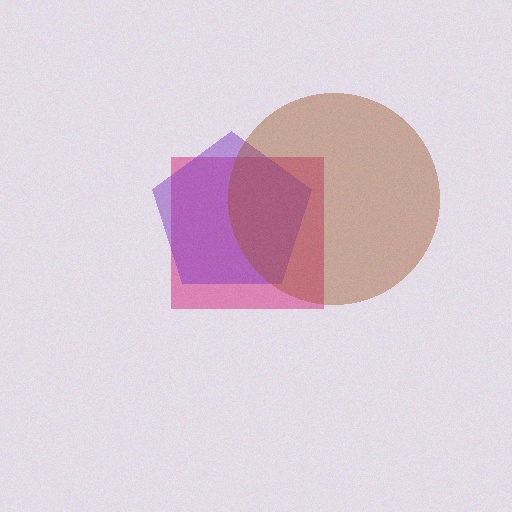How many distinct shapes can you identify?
There are 3 distinct shapes: a magenta square, a purple pentagon, a brown circle.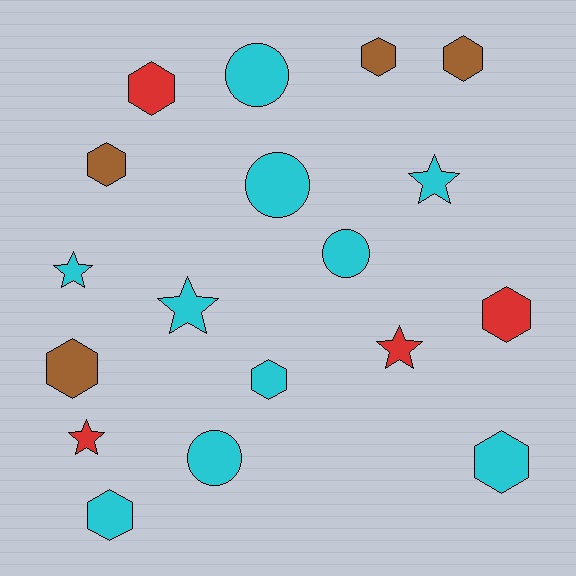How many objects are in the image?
There are 18 objects.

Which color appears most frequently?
Cyan, with 10 objects.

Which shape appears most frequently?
Hexagon, with 9 objects.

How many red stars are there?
There are 2 red stars.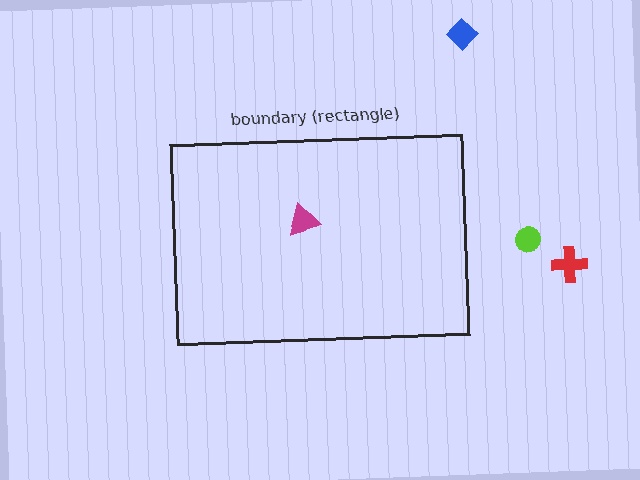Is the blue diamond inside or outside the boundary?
Outside.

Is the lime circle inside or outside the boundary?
Outside.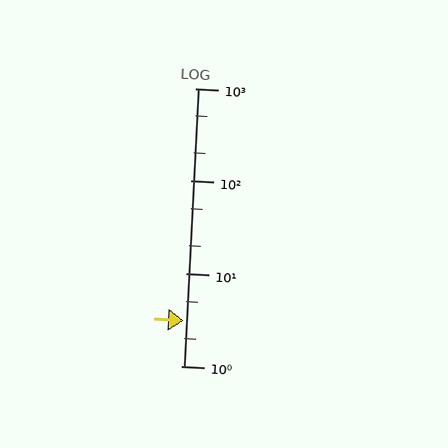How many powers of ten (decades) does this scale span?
The scale spans 3 decades, from 1 to 1000.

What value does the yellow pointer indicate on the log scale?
The pointer indicates approximately 3.1.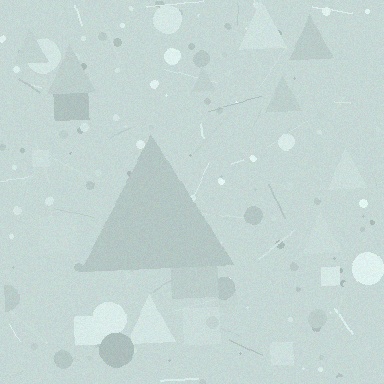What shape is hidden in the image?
A triangle is hidden in the image.